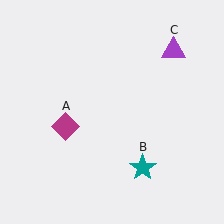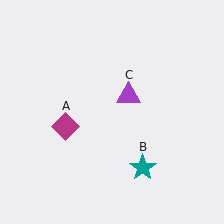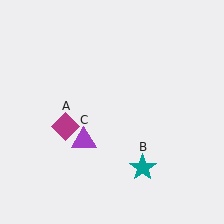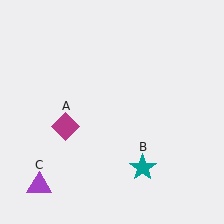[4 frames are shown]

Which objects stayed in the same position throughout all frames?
Magenta diamond (object A) and teal star (object B) remained stationary.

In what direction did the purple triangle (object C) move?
The purple triangle (object C) moved down and to the left.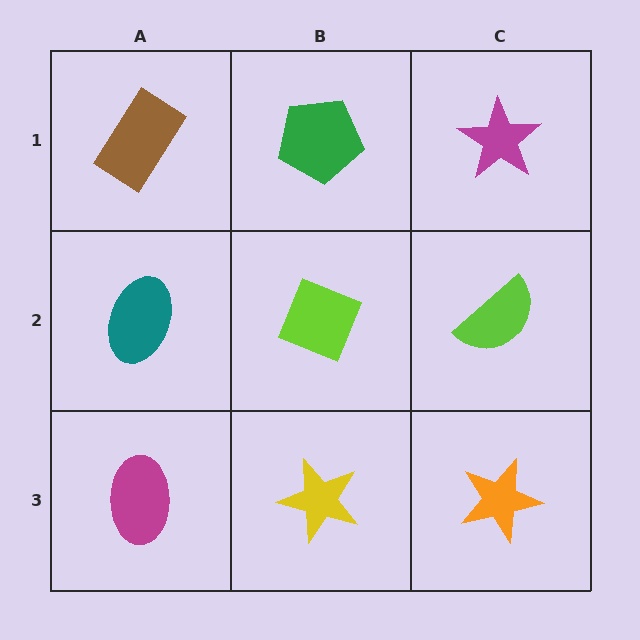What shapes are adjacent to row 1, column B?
A lime diamond (row 2, column B), a brown rectangle (row 1, column A), a magenta star (row 1, column C).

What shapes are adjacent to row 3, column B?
A lime diamond (row 2, column B), a magenta ellipse (row 3, column A), an orange star (row 3, column C).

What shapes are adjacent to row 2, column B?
A green pentagon (row 1, column B), a yellow star (row 3, column B), a teal ellipse (row 2, column A), a lime semicircle (row 2, column C).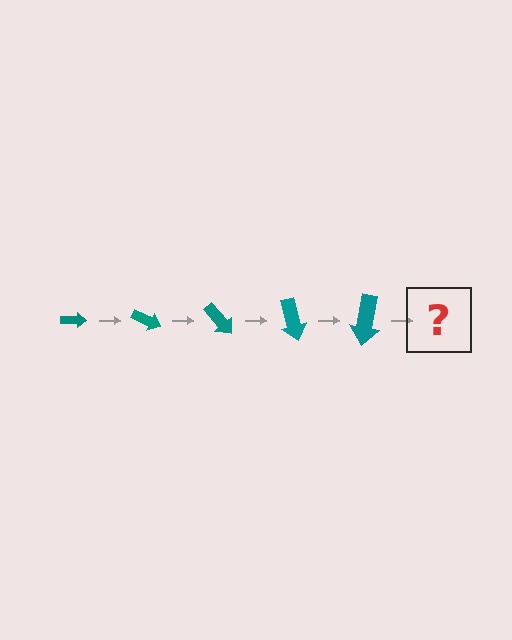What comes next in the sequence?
The next element should be an arrow, larger than the previous one and rotated 125 degrees from the start.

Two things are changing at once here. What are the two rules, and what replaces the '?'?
The two rules are that the arrow grows larger each step and it rotates 25 degrees each step. The '?' should be an arrow, larger than the previous one and rotated 125 degrees from the start.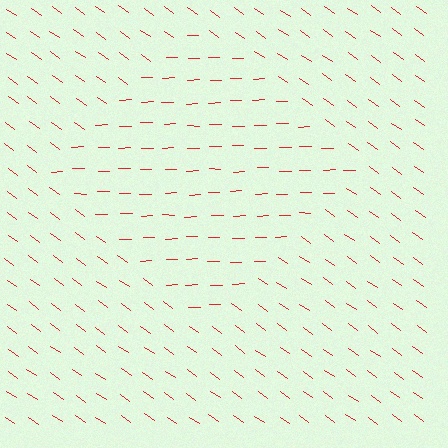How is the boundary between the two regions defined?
The boundary is defined purely by a change in line orientation (approximately 37 degrees difference). All lines are the same color and thickness.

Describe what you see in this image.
The image is filled with small red line segments. A diamond region in the image has lines oriented differently from the surrounding lines, creating a visible texture boundary.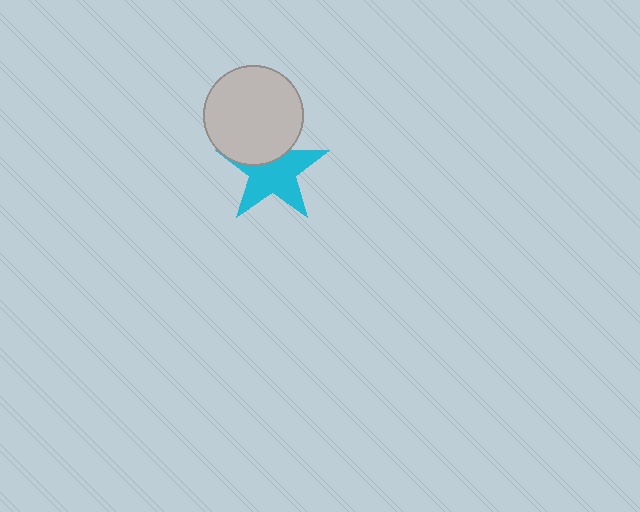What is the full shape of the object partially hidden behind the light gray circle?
The partially hidden object is a cyan star.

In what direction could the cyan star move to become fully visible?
The cyan star could move down. That would shift it out from behind the light gray circle entirely.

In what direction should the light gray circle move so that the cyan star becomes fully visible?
The light gray circle should move up. That is the shortest direction to clear the overlap and leave the cyan star fully visible.